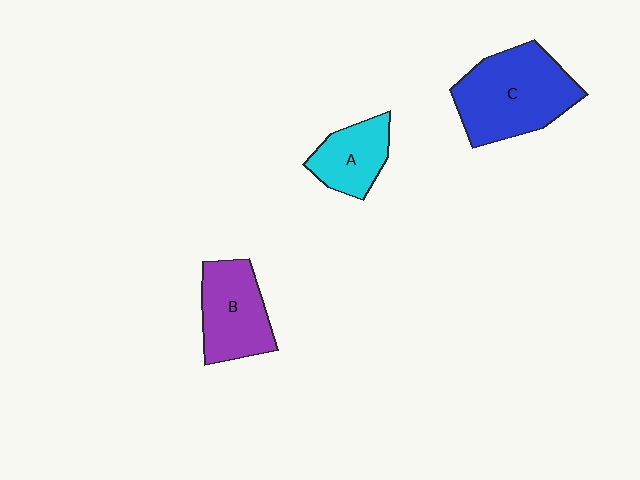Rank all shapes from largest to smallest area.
From largest to smallest: C (blue), B (purple), A (cyan).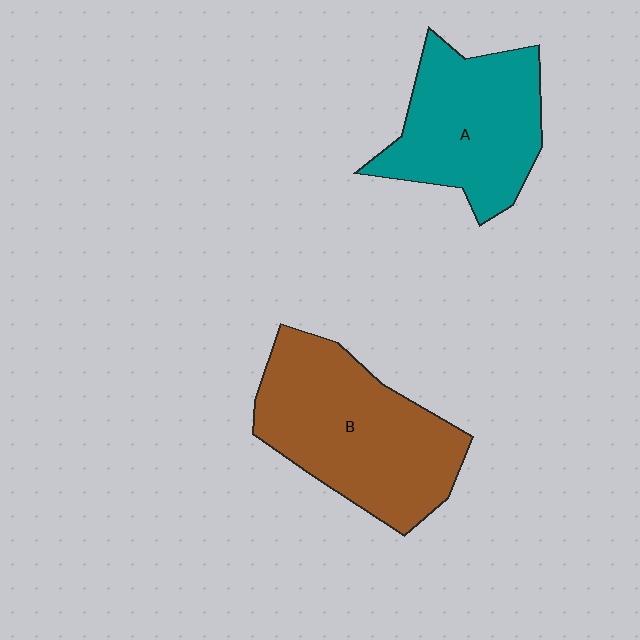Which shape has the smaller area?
Shape A (teal).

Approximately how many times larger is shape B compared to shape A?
Approximately 1.3 times.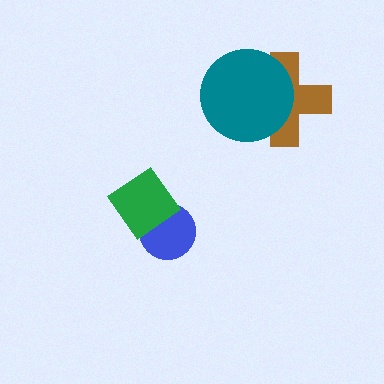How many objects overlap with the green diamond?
1 object overlaps with the green diamond.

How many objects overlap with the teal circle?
1 object overlaps with the teal circle.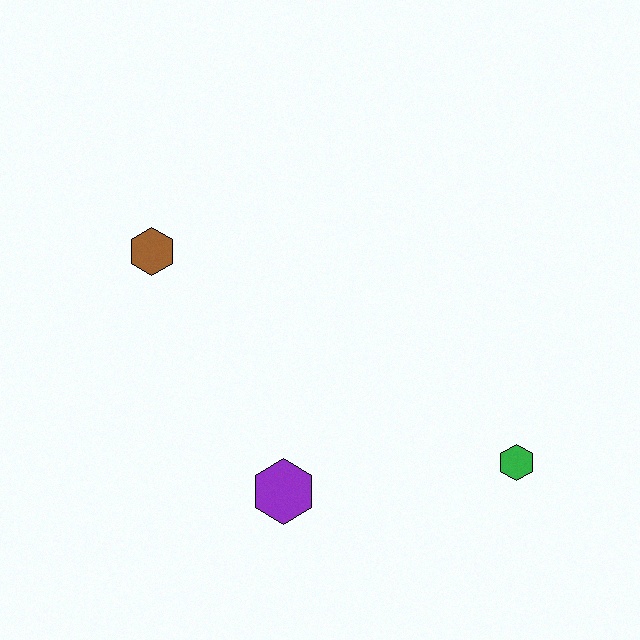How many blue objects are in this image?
There are no blue objects.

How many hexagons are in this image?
There are 3 hexagons.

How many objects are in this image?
There are 3 objects.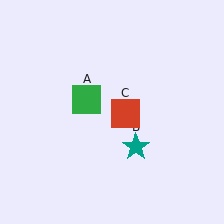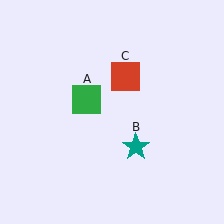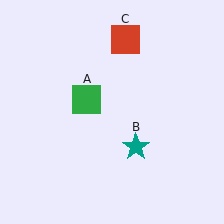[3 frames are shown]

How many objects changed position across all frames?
1 object changed position: red square (object C).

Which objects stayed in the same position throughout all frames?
Green square (object A) and teal star (object B) remained stationary.